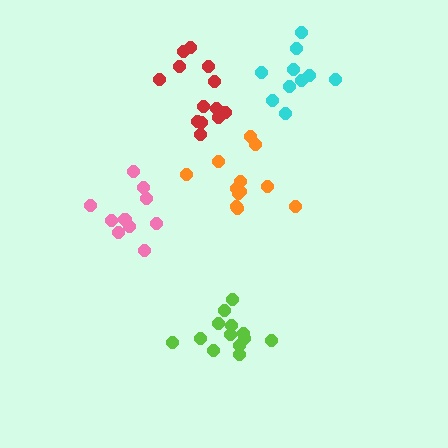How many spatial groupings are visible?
There are 5 spatial groupings.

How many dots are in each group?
Group 1: 12 dots, Group 2: 11 dots, Group 3: 10 dots, Group 4: 13 dots, Group 5: 13 dots (59 total).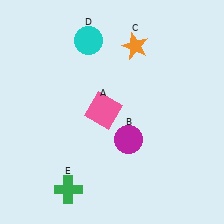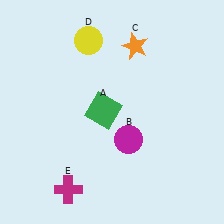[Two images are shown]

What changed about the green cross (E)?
In Image 1, E is green. In Image 2, it changed to magenta.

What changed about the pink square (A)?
In Image 1, A is pink. In Image 2, it changed to green.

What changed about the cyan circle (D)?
In Image 1, D is cyan. In Image 2, it changed to yellow.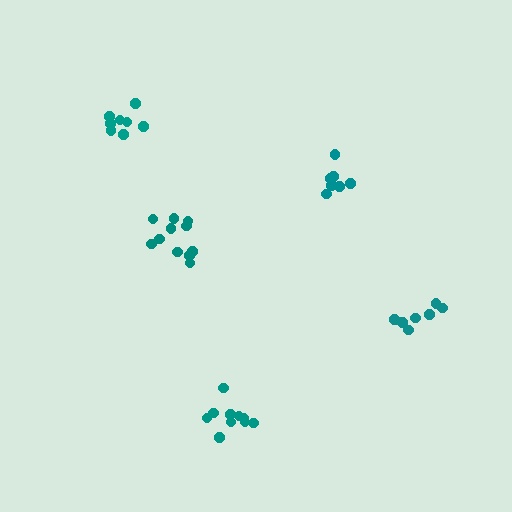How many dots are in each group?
Group 1: 7 dots, Group 2: 8 dots, Group 3: 10 dots, Group 4: 11 dots, Group 5: 7 dots (43 total).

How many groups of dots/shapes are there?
There are 5 groups.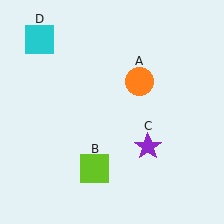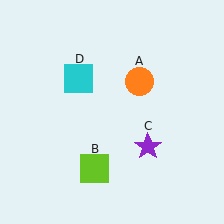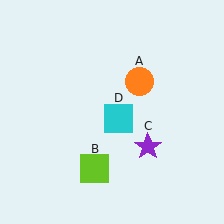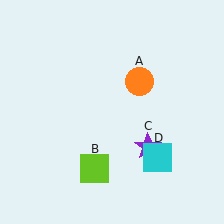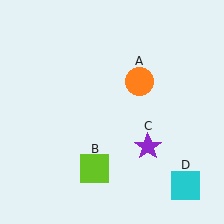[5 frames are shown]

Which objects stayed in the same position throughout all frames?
Orange circle (object A) and lime square (object B) and purple star (object C) remained stationary.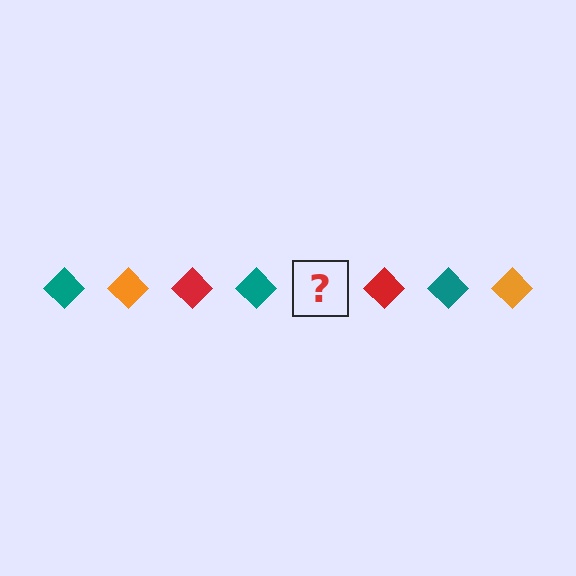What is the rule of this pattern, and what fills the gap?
The rule is that the pattern cycles through teal, orange, red diamonds. The gap should be filled with an orange diamond.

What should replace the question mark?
The question mark should be replaced with an orange diamond.